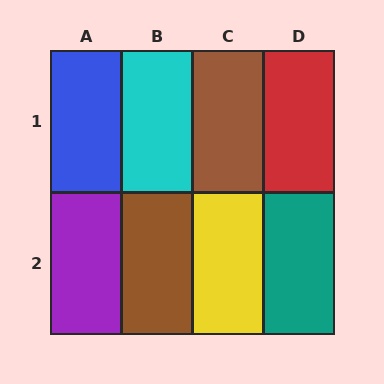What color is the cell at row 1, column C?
Brown.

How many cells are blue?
1 cell is blue.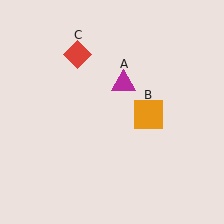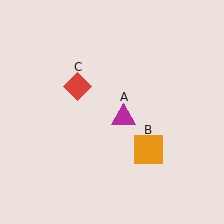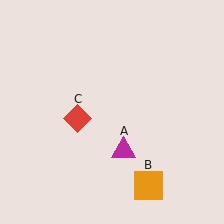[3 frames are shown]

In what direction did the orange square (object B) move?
The orange square (object B) moved down.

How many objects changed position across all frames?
3 objects changed position: magenta triangle (object A), orange square (object B), red diamond (object C).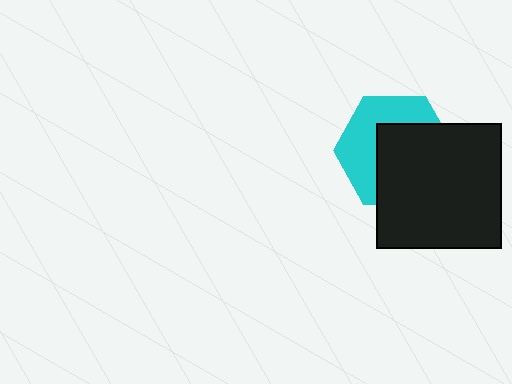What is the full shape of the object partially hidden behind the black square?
The partially hidden object is a cyan hexagon.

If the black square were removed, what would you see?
You would see the complete cyan hexagon.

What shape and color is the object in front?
The object in front is a black square.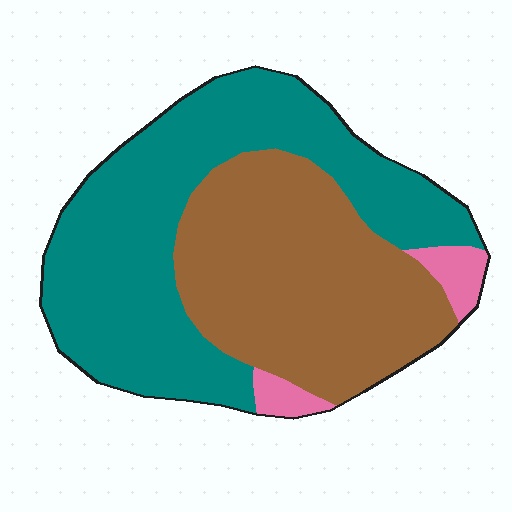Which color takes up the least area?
Pink, at roughly 5%.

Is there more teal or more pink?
Teal.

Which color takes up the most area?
Teal, at roughly 50%.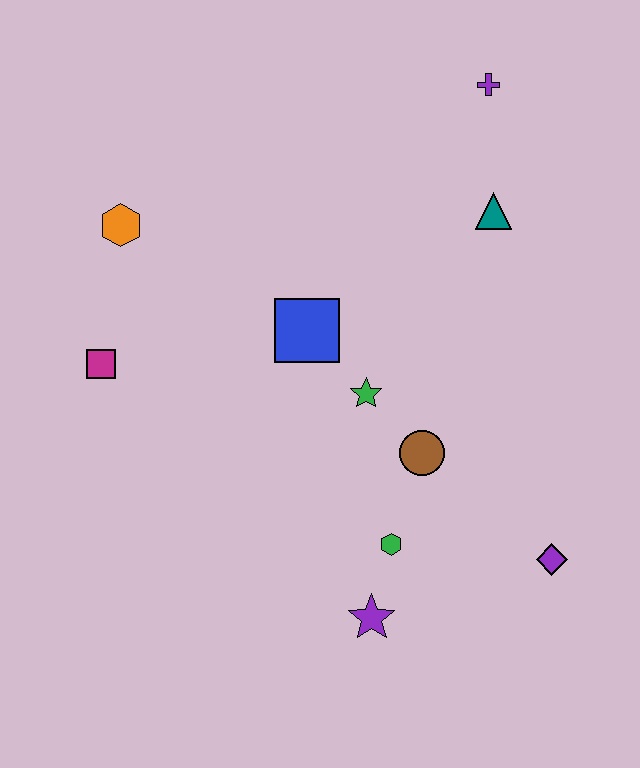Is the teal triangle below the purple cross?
Yes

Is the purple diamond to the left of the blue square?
No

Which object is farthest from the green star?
The purple cross is farthest from the green star.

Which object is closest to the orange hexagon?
The magenta square is closest to the orange hexagon.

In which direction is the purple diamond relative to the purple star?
The purple diamond is to the right of the purple star.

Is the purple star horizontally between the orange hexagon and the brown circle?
Yes